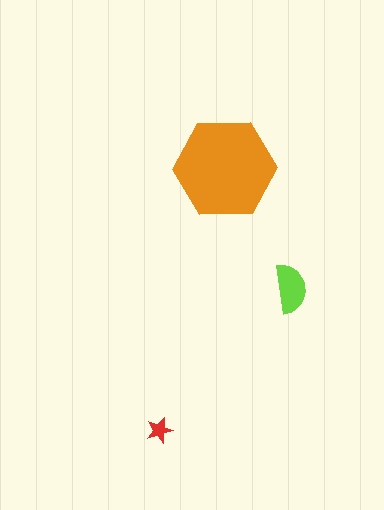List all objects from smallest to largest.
The red star, the lime semicircle, the orange hexagon.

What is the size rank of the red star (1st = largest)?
3rd.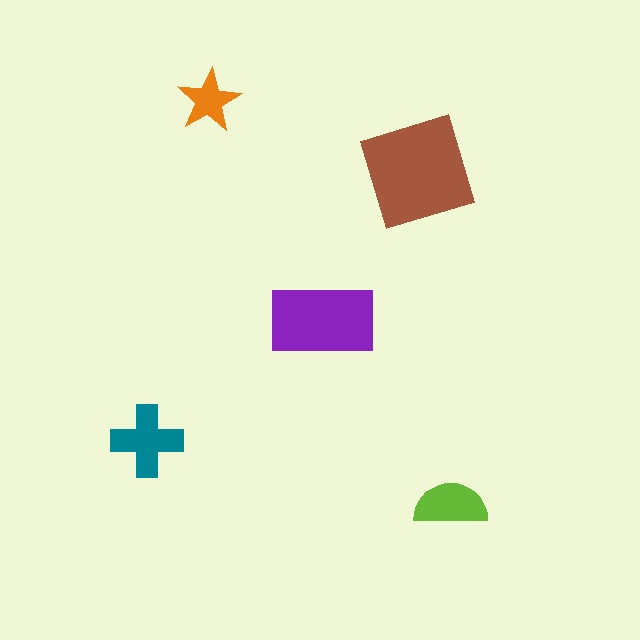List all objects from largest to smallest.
The brown diamond, the purple rectangle, the teal cross, the lime semicircle, the orange star.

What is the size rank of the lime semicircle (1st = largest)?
4th.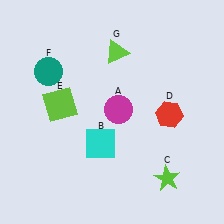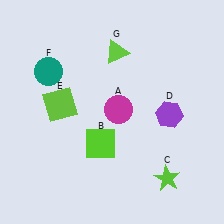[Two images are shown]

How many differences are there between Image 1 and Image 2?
There are 2 differences between the two images.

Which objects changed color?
B changed from cyan to lime. D changed from red to purple.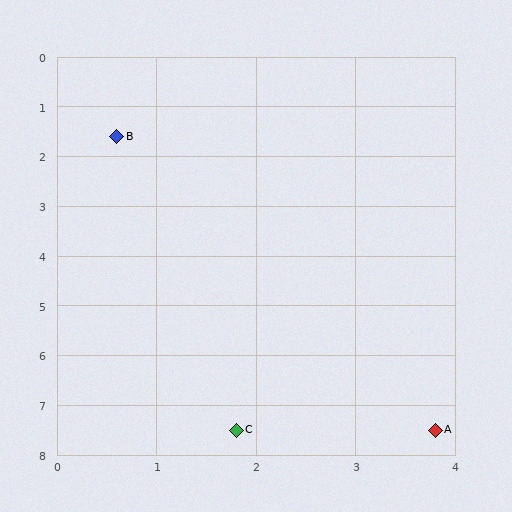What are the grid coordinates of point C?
Point C is at approximately (1.8, 7.5).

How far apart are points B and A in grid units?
Points B and A are about 6.7 grid units apart.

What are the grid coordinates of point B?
Point B is at approximately (0.6, 1.6).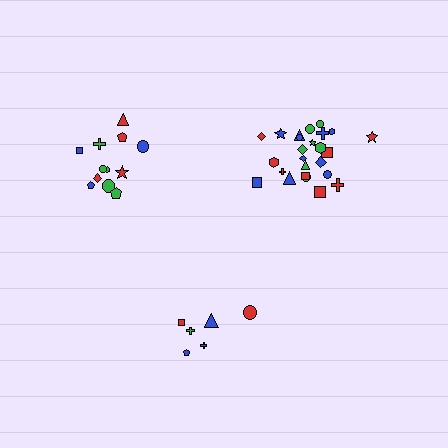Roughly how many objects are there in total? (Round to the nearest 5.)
Roughly 45 objects in total.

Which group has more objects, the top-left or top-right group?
The top-right group.